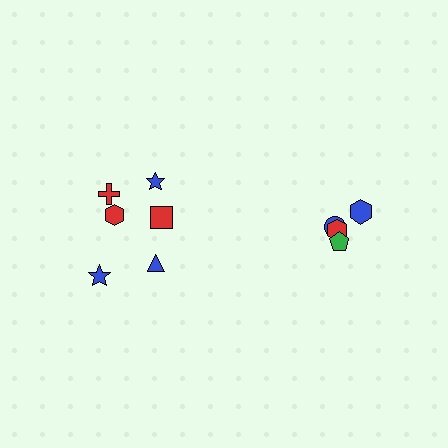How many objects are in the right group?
There are 4 objects.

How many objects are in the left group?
There are 6 objects.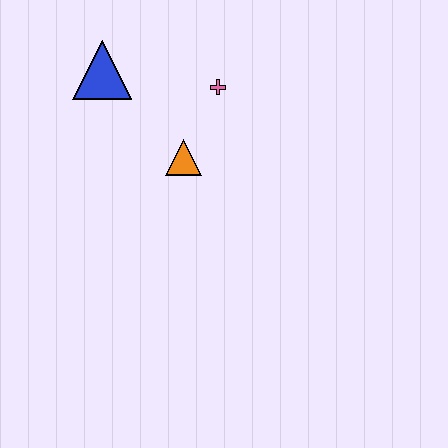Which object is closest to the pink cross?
The orange triangle is closest to the pink cross.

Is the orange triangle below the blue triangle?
Yes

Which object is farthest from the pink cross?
The blue triangle is farthest from the pink cross.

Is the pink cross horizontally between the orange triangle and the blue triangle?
No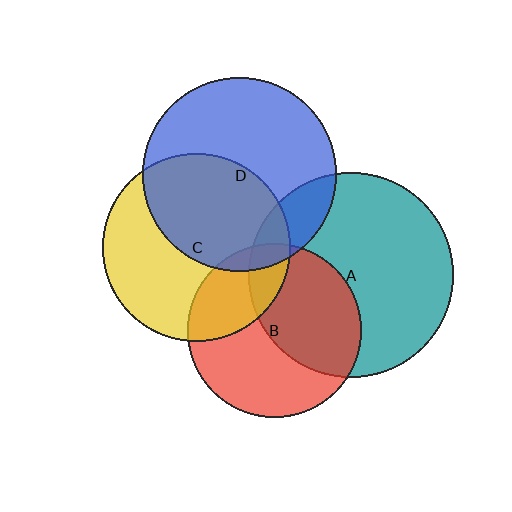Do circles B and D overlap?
Yes.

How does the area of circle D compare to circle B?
Approximately 1.2 times.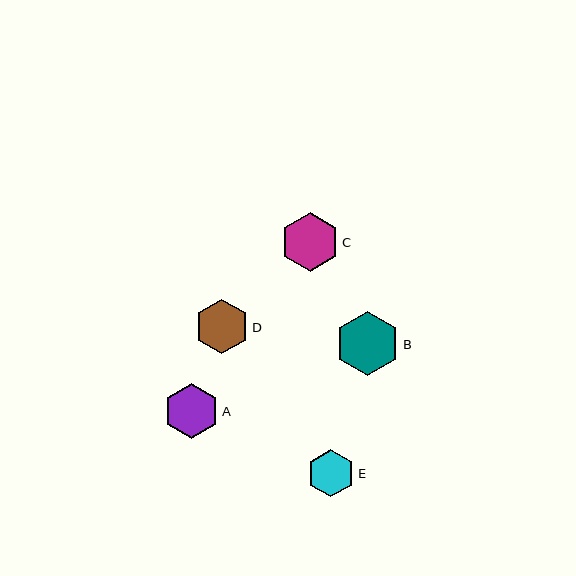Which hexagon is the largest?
Hexagon B is the largest with a size of approximately 64 pixels.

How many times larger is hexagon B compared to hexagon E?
Hexagon B is approximately 1.3 times the size of hexagon E.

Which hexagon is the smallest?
Hexagon E is the smallest with a size of approximately 48 pixels.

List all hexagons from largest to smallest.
From largest to smallest: B, C, A, D, E.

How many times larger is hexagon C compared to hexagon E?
Hexagon C is approximately 1.2 times the size of hexagon E.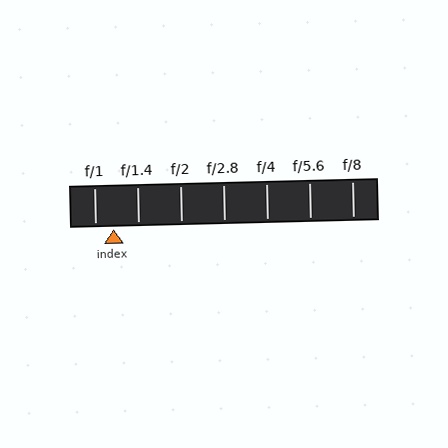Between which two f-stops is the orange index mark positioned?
The index mark is between f/1 and f/1.4.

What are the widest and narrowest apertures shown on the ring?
The widest aperture shown is f/1 and the narrowest is f/8.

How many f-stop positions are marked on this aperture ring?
There are 7 f-stop positions marked.